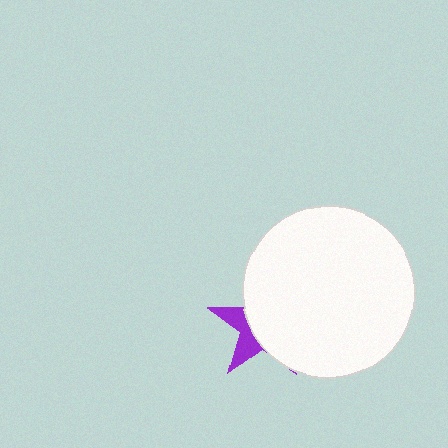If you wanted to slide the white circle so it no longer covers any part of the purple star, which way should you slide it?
Slide it right — that is the most direct way to separate the two shapes.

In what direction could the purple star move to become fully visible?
The purple star could move left. That would shift it out from behind the white circle entirely.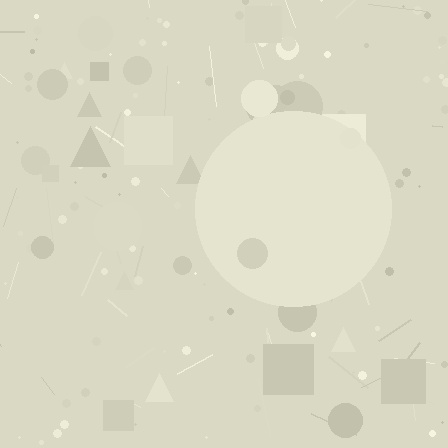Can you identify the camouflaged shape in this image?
The camouflaged shape is a circle.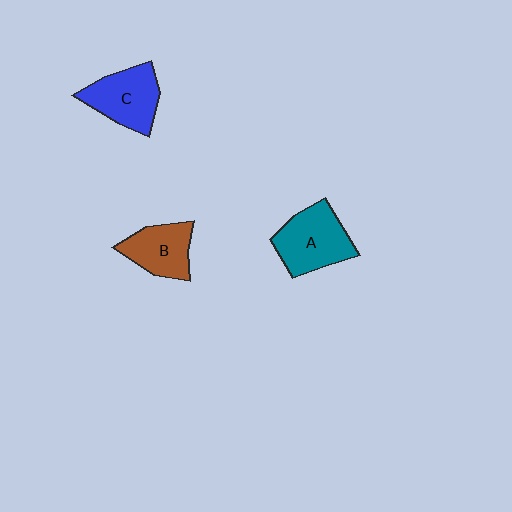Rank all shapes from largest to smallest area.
From largest to smallest: A (teal), C (blue), B (brown).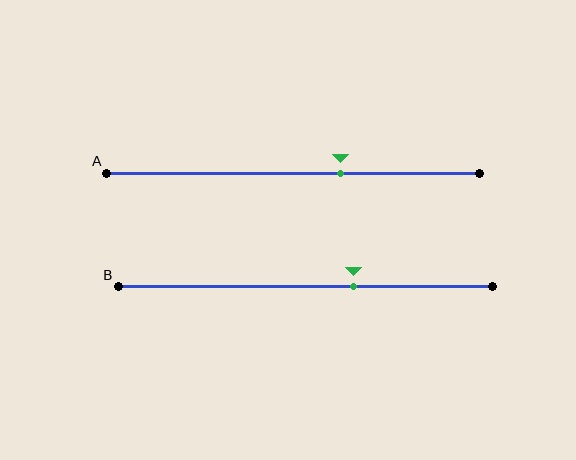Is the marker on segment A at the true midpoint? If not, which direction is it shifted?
No, the marker on segment A is shifted to the right by about 13% of the segment length.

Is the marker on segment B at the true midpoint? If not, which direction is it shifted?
No, the marker on segment B is shifted to the right by about 13% of the segment length.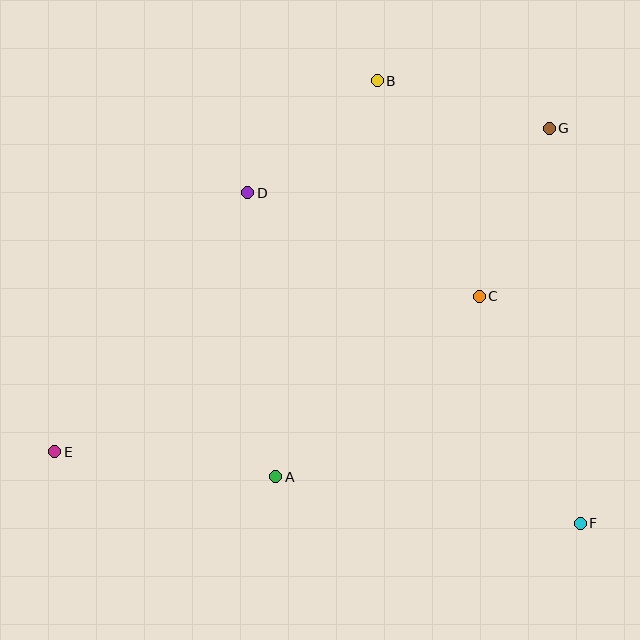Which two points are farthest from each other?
Points E and G are farthest from each other.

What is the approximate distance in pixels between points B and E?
The distance between B and E is approximately 492 pixels.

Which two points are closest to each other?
Points B and D are closest to each other.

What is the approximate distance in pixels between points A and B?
The distance between A and B is approximately 409 pixels.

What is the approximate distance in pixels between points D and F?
The distance between D and F is approximately 469 pixels.